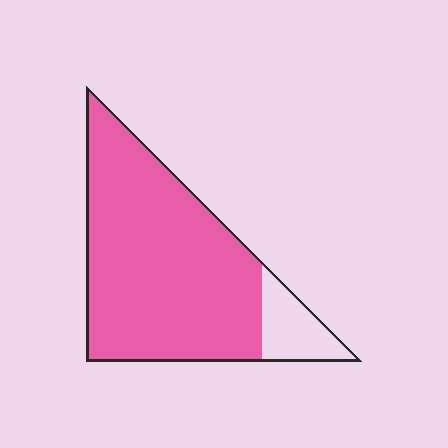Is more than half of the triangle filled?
Yes.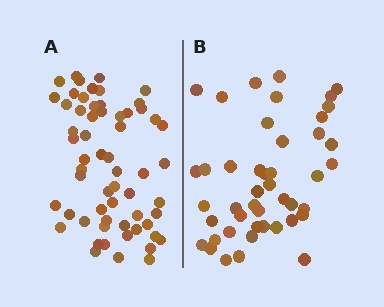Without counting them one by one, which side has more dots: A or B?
Region A (the left region) has more dots.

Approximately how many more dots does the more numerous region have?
Region A has approximately 15 more dots than region B.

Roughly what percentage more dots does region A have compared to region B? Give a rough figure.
About 35% more.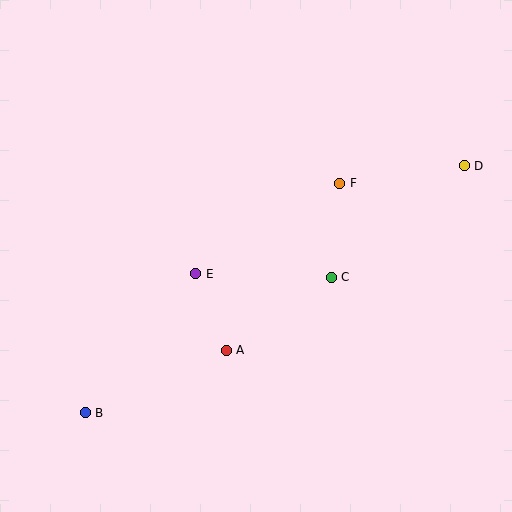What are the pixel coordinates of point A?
Point A is at (226, 350).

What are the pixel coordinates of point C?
Point C is at (331, 277).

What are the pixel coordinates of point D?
Point D is at (464, 166).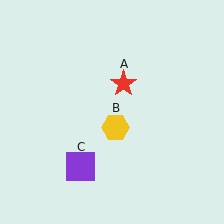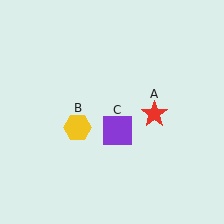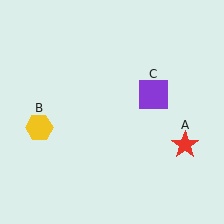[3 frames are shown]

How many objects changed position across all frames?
3 objects changed position: red star (object A), yellow hexagon (object B), purple square (object C).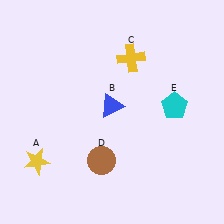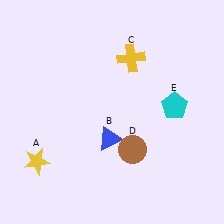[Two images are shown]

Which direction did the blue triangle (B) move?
The blue triangle (B) moved down.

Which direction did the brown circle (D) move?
The brown circle (D) moved right.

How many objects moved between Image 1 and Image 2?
2 objects moved between the two images.